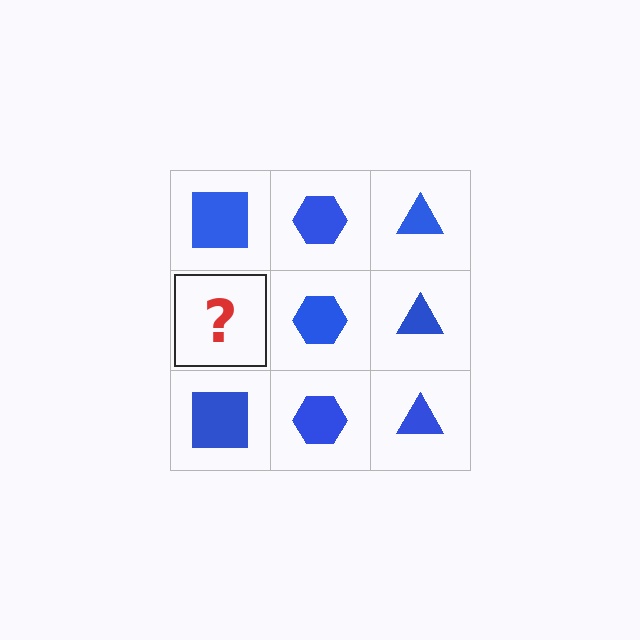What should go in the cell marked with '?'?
The missing cell should contain a blue square.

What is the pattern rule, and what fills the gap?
The rule is that each column has a consistent shape. The gap should be filled with a blue square.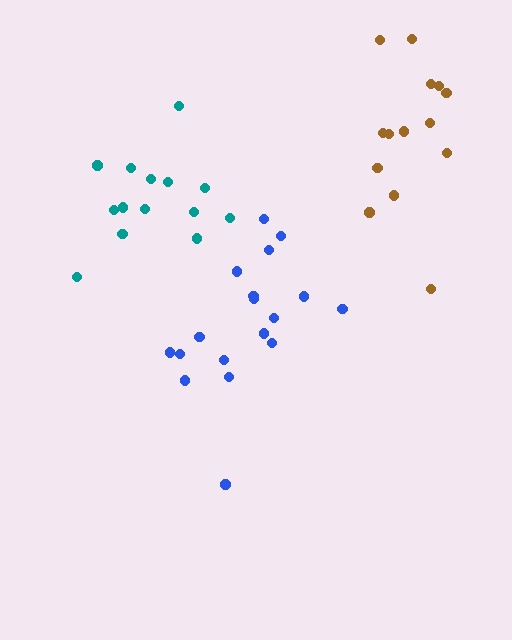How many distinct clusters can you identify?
There are 3 distinct clusters.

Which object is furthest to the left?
The teal cluster is leftmost.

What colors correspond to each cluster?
The clusters are colored: blue, brown, teal.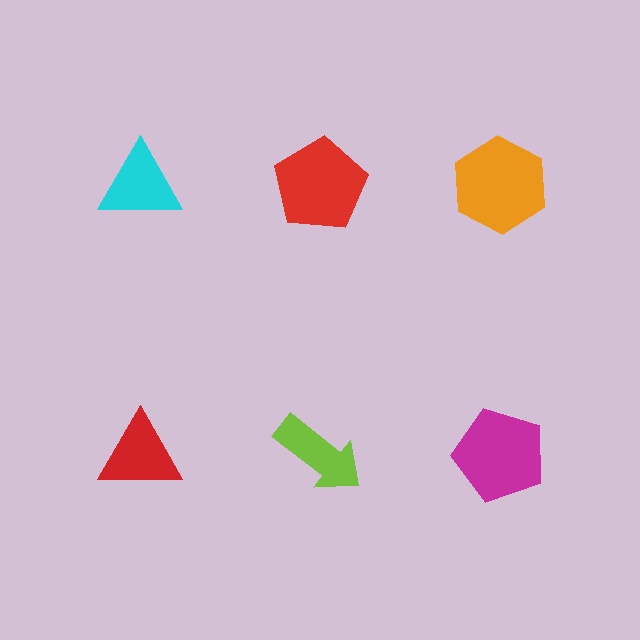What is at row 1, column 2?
A red pentagon.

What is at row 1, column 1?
A cyan triangle.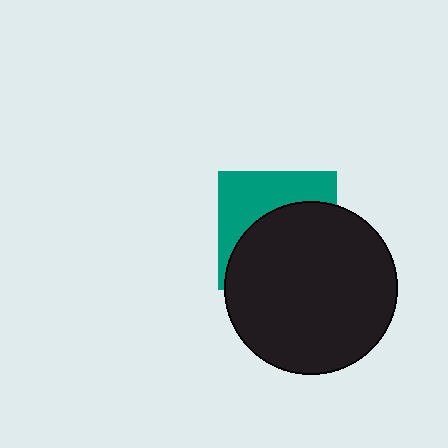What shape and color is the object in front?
The object in front is a black circle.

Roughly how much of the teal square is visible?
A small part of it is visible (roughly 41%).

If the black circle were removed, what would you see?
You would see the complete teal square.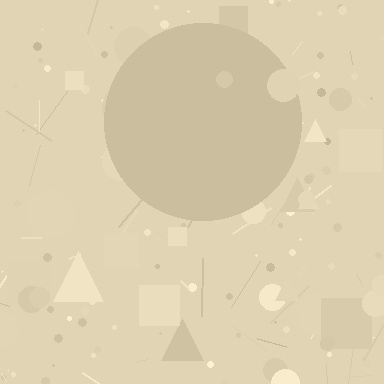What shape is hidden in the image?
A circle is hidden in the image.